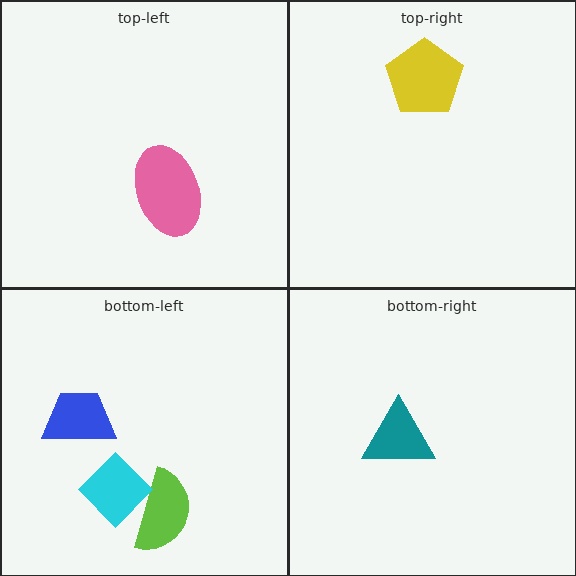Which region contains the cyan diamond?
The bottom-left region.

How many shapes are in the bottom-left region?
3.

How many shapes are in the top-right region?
1.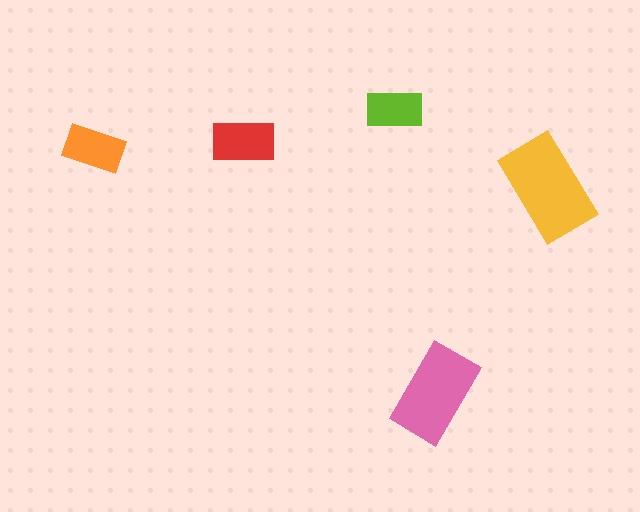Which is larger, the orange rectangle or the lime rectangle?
The orange one.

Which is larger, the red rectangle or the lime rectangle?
The red one.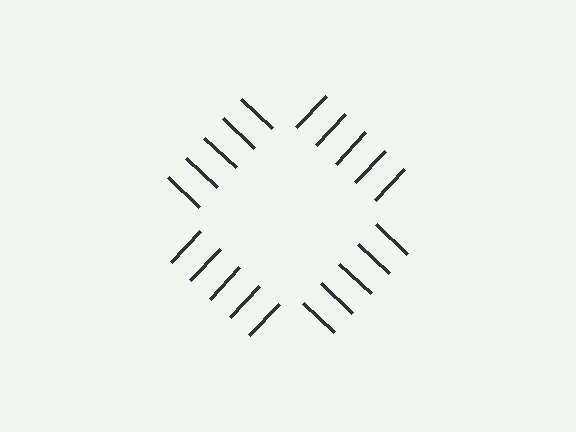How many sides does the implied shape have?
4 sides — the line-ends trace a square.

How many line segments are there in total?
20 — 5 along each of the 4 edges.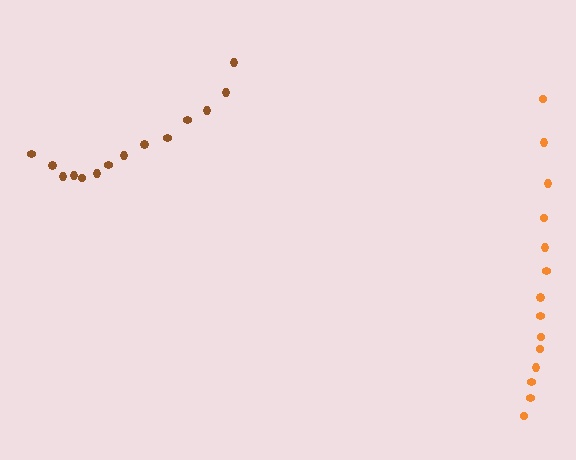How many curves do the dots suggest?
There are 2 distinct paths.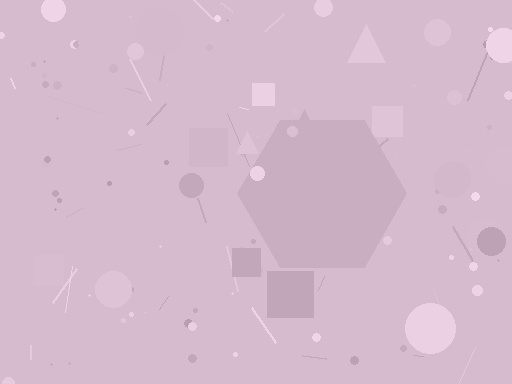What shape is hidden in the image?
A hexagon is hidden in the image.